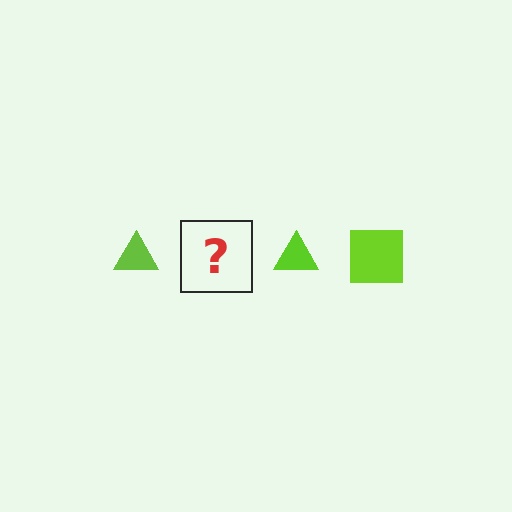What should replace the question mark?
The question mark should be replaced with a lime square.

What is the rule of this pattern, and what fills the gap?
The rule is that the pattern cycles through triangle, square shapes in lime. The gap should be filled with a lime square.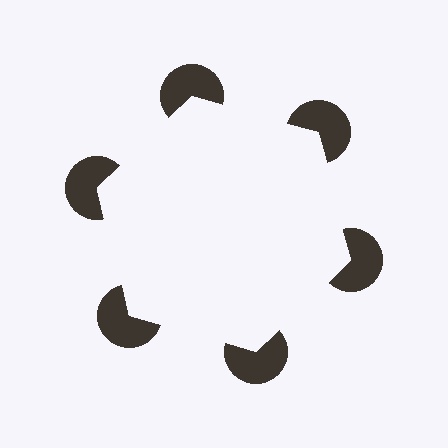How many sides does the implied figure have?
6 sides.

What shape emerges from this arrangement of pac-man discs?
An illusory hexagon — its edges are inferred from the aligned wedge cuts in the pac-man discs, not physically drawn.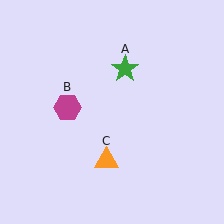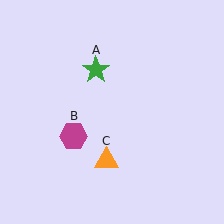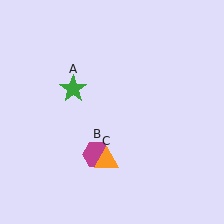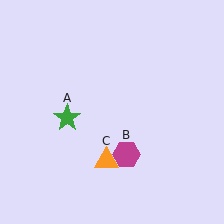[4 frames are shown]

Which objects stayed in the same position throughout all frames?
Orange triangle (object C) remained stationary.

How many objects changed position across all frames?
2 objects changed position: green star (object A), magenta hexagon (object B).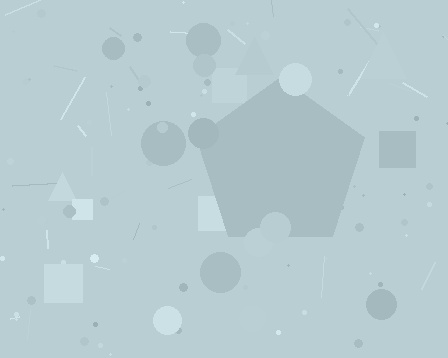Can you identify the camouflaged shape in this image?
The camouflaged shape is a pentagon.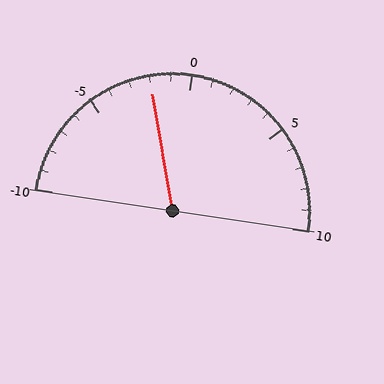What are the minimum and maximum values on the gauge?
The gauge ranges from -10 to 10.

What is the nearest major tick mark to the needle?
The nearest major tick mark is 0.